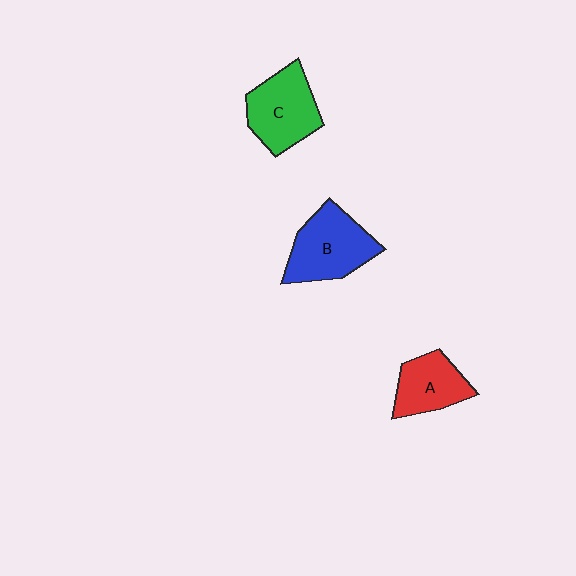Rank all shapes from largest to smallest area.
From largest to smallest: B (blue), C (green), A (red).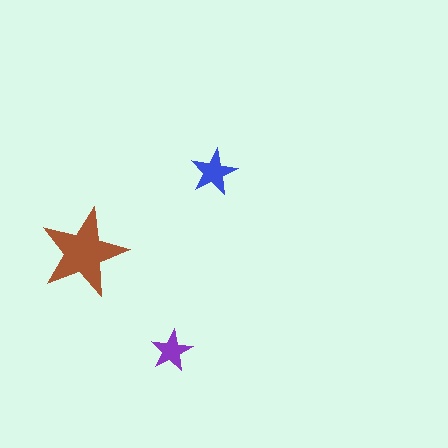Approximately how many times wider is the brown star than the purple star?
About 2 times wider.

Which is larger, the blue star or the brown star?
The brown one.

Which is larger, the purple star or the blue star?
The blue one.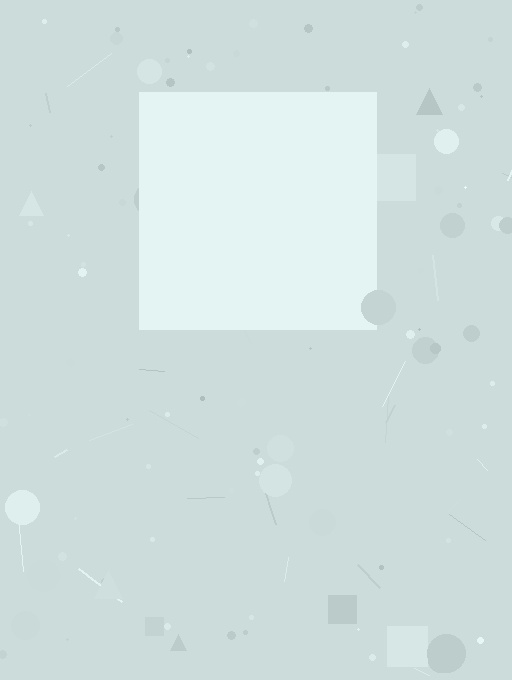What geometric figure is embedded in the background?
A square is embedded in the background.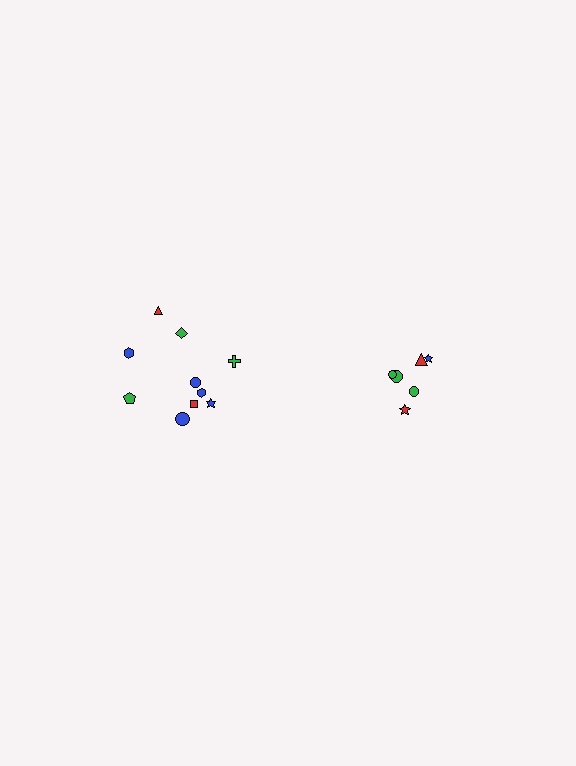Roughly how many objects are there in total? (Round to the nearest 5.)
Roughly 15 objects in total.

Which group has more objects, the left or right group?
The left group.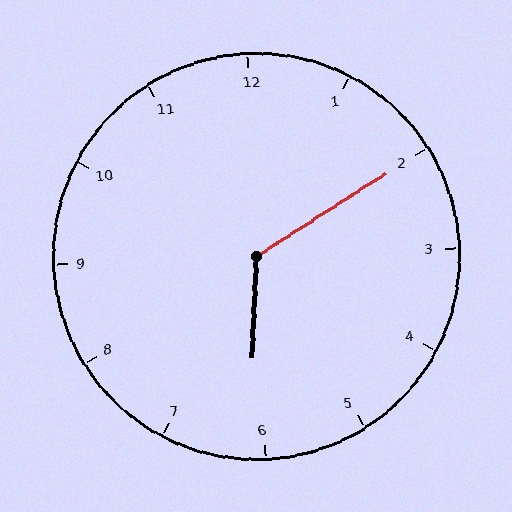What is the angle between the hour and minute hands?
Approximately 125 degrees.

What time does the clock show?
6:10.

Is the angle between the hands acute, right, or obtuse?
It is obtuse.